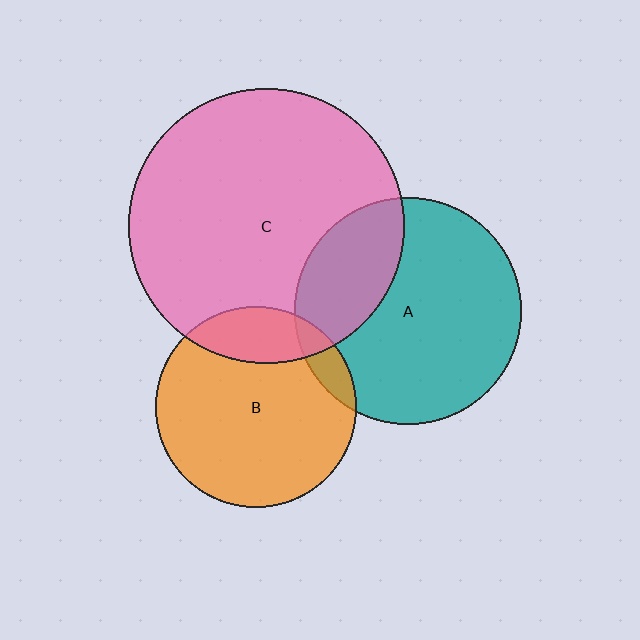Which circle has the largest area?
Circle C (pink).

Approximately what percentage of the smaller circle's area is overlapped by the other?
Approximately 20%.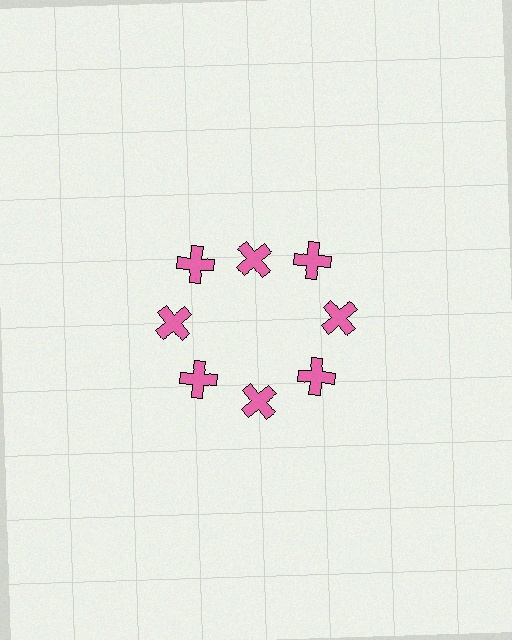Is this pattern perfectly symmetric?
No. The 8 pink crosses are arranged in a ring, but one element near the 12 o'clock position is pulled inward toward the center, breaking the 8-fold rotational symmetry.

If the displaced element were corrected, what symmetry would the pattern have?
It would have 8-fold rotational symmetry — the pattern would map onto itself every 45 degrees.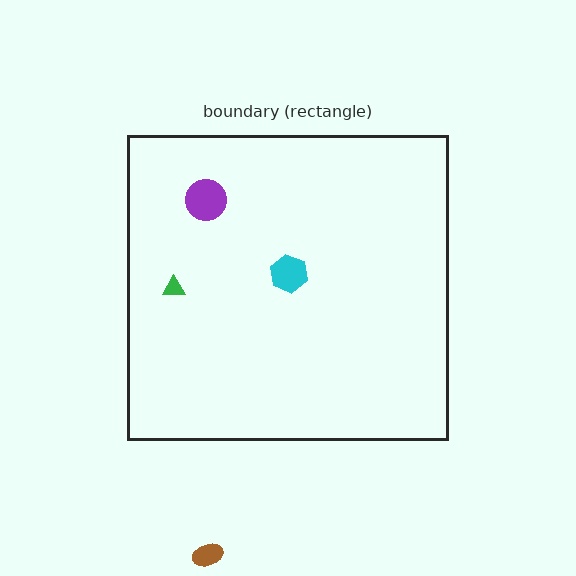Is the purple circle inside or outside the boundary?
Inside.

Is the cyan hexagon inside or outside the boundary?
Inside.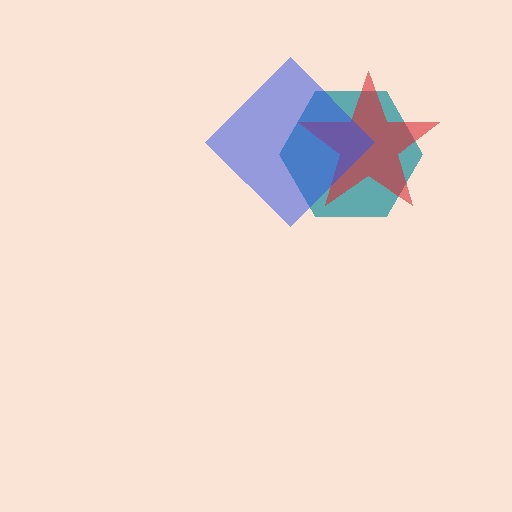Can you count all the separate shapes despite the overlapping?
Yes, there are 3 separate shapes.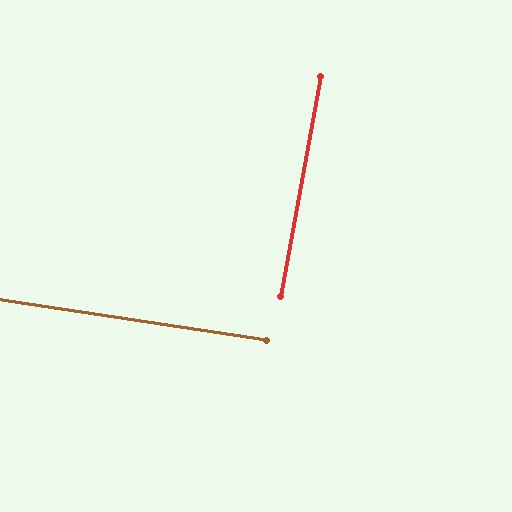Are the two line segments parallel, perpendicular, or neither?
Perpendicular — they meet at approximately 88°.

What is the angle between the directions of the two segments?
Approximately 88 degrees.